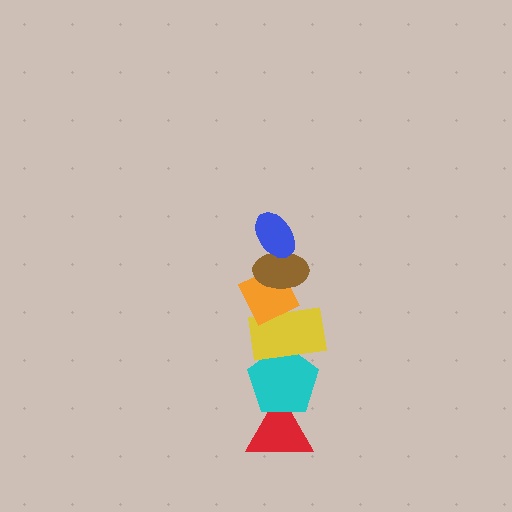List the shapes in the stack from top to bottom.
From top to bottom: the blue ellipse, the brown ellipse, the orange diamond, the yellow rectangle, the cyan pentagon, the red triangle.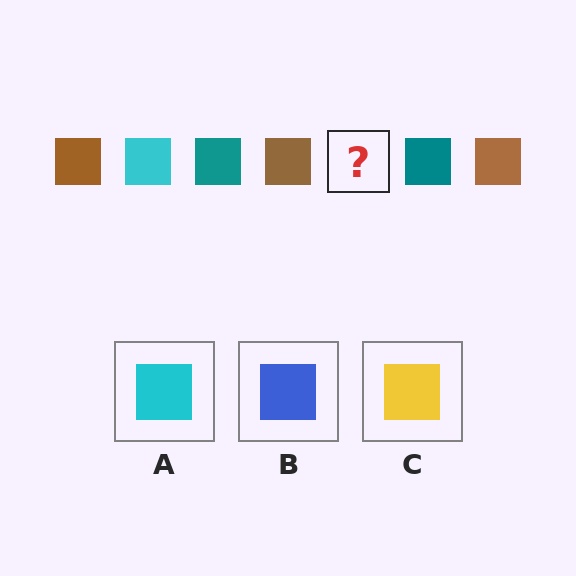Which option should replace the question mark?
Option A.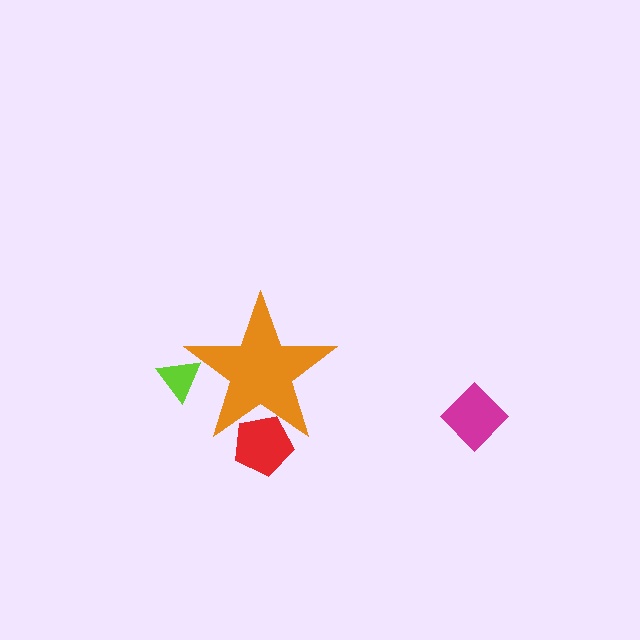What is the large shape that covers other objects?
An orange star.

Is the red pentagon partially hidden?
Yes, the red pentagon is partially hidden behind the orange star.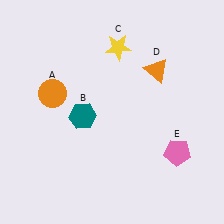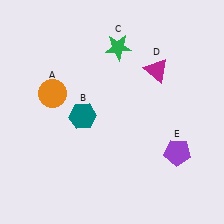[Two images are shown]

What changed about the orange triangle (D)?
In Image 1, D is orange. In Image 2, it changed to magenta.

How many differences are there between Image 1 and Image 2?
There are 3 differences between the two images.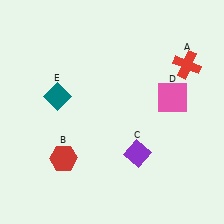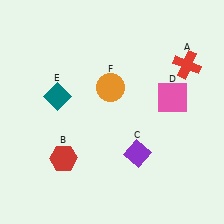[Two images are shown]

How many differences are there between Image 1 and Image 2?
There is 1 difference between the two images.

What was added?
An orange circle (F) was added in Image 2.